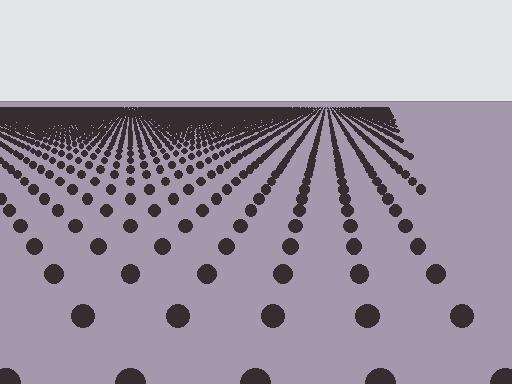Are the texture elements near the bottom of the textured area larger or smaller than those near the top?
Larger. Near the bottom, elements are closer to the viewer and appear at a bigger on-screen size.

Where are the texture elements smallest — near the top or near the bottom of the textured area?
Near the top.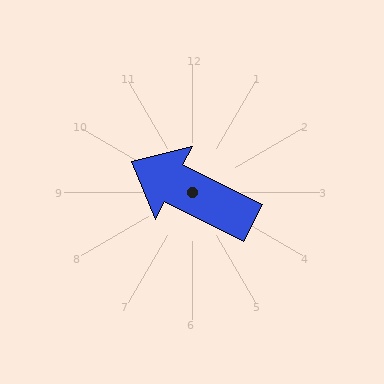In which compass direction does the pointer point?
Northwest.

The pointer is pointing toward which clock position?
Roughly 10 o'clock.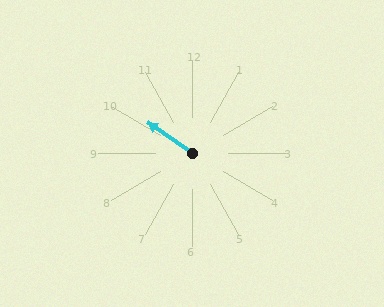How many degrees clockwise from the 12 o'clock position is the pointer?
Approximately 305 degrees.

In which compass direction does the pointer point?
Northwest.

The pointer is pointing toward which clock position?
Roughly 10 o'clock.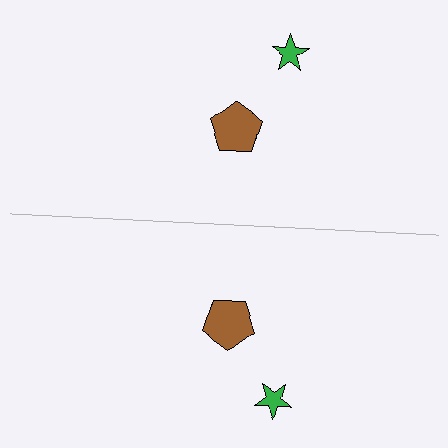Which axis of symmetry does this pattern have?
The pattern has a horizontal axis of symmetry running through the center of the image.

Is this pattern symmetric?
Yes, this pattern has bilateral (reflection) symmetry.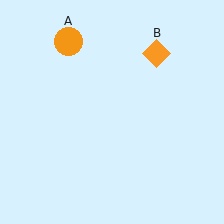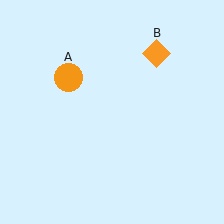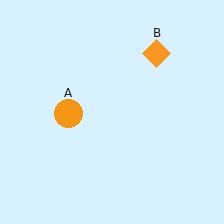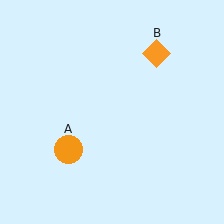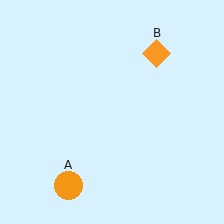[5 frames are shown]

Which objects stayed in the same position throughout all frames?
Orange diamond (object B) remained stationary.